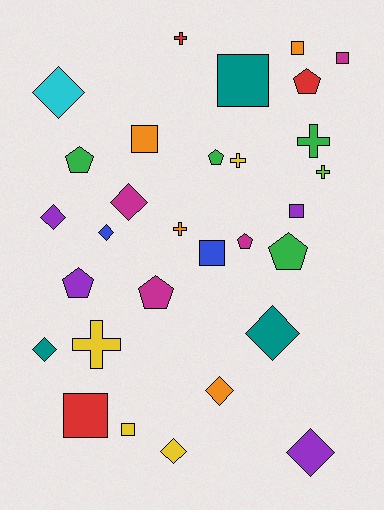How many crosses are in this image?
There are 6 crosses.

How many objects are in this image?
There are 30 objects.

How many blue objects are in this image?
There are 2 blue objects.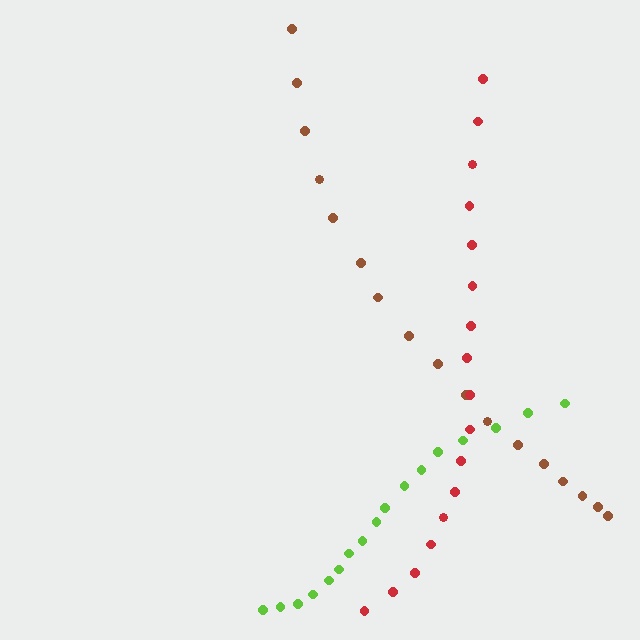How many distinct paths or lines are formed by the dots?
There are 3 distinct paths.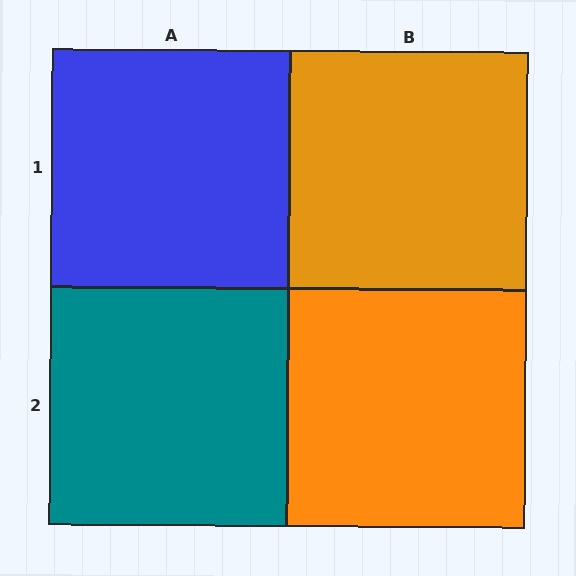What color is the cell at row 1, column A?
Blue.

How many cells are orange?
2 cells are orange.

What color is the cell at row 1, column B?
Orange.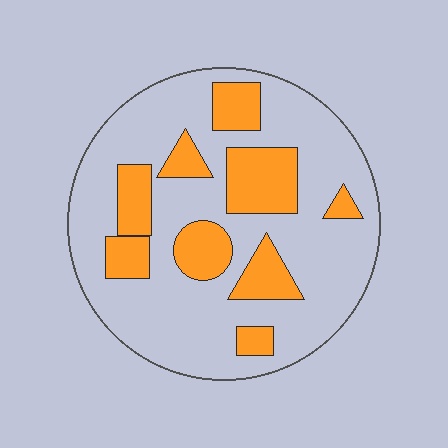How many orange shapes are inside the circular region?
9.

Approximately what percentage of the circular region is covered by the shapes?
Approximately 25%.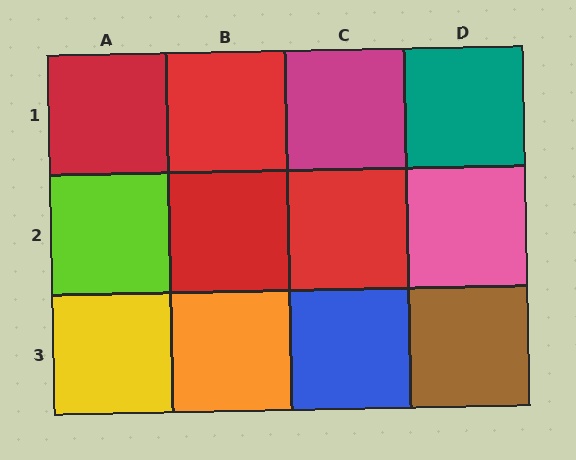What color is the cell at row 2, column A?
Lime.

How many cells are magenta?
1 cell is magenta.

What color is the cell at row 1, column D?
Teal.